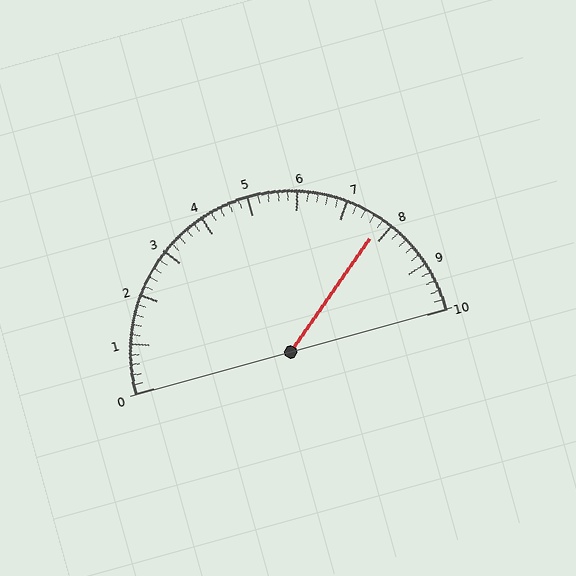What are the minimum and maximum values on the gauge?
The gauge ranges from 0 to 10.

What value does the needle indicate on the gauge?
The needle indicates approximately 7.8.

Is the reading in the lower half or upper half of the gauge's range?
The reading is in the upper half of the range (0 to 10).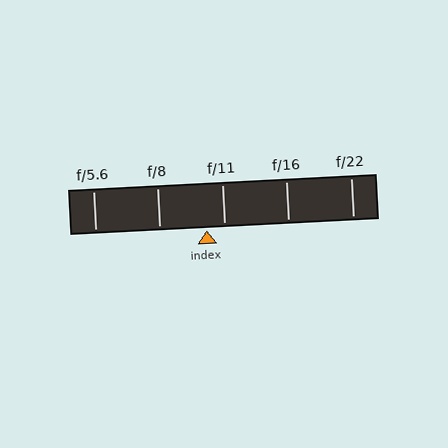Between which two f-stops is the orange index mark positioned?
The index mark is between f/8 and f/11.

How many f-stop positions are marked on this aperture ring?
There are 5 f-stop positions marked.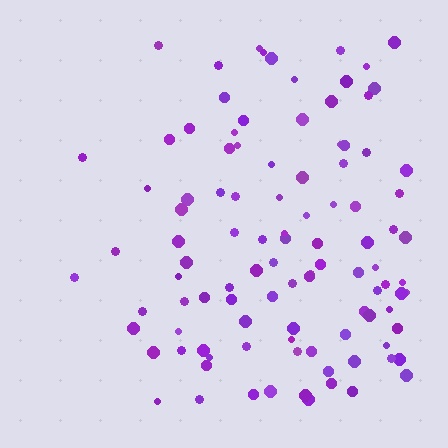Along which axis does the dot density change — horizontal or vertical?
Horizontal.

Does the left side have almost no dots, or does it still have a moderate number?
Still a moderate number, just noticeably fewer than the right.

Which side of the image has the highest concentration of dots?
The right.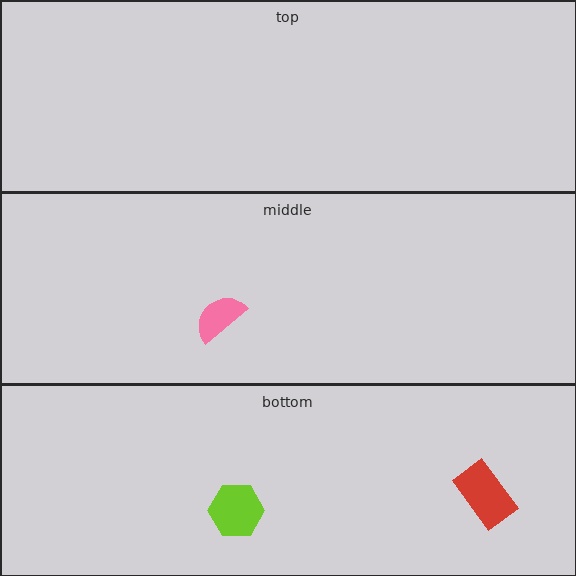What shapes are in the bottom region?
The lime hexagon, the red rectangle.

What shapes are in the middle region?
The pink semicircle.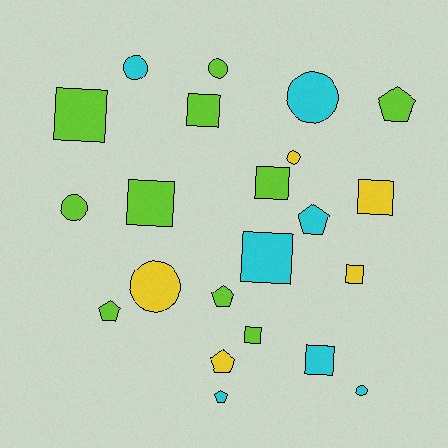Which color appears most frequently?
Lime, with 10 objects.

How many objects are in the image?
There are 22 objects.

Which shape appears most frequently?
Square, with 9 objects.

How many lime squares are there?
There are 5 lime squares.